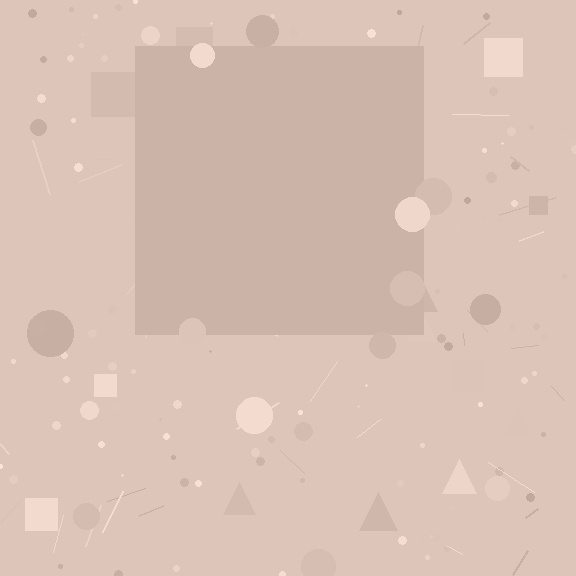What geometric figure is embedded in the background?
A square is embedded in the background.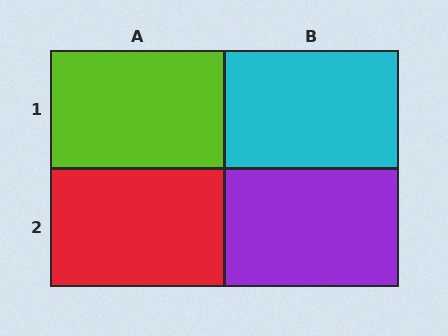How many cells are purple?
1 cell is purple.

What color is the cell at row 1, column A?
Lime.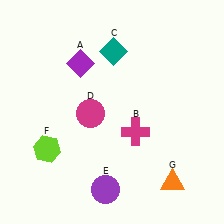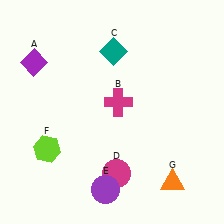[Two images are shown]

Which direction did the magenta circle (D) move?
The magenta circle (D) moved down.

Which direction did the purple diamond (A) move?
The purple diamond (A) moved left.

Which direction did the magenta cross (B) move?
The magenta cross (B) moved up.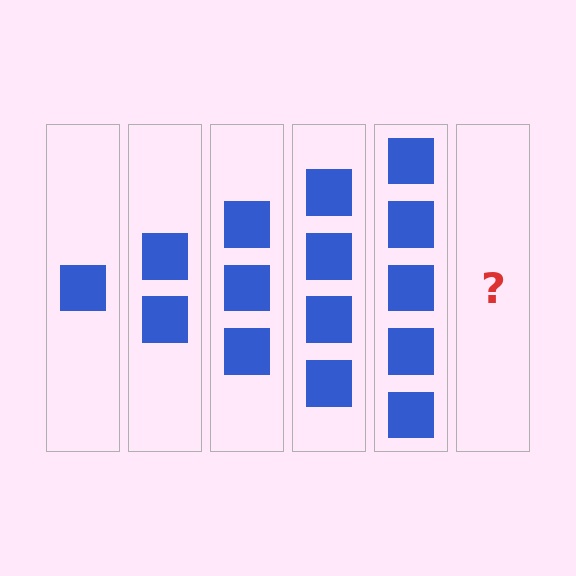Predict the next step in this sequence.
The next step is 6 squares.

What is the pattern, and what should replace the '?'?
The pattern is that each step adds one more square. The '?' should be 6 squares.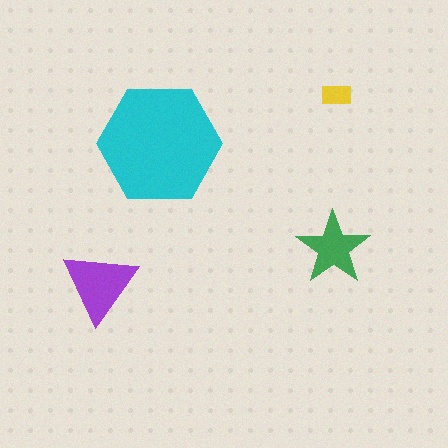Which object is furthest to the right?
The yellow rectangle is rightmost.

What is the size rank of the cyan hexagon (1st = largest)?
1st.